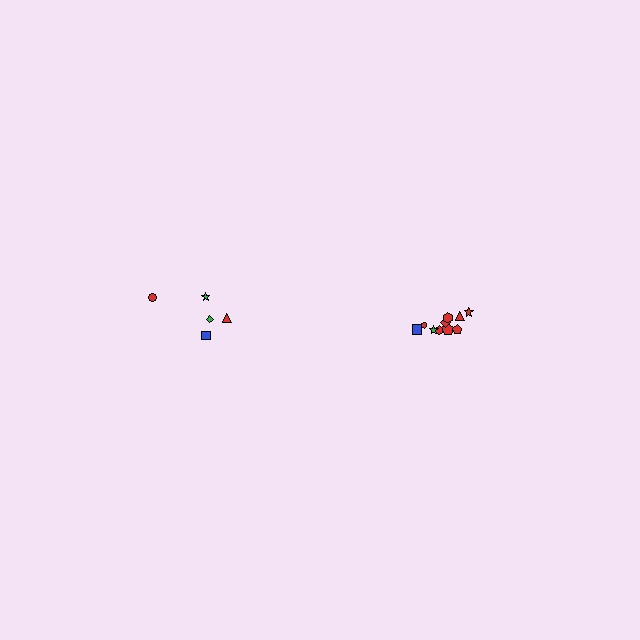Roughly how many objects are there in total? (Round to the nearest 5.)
Roughly 15 objects in total.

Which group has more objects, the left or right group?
The right group.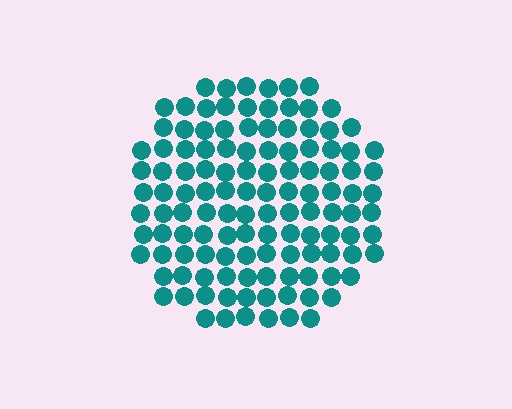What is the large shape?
The large shape is a circle.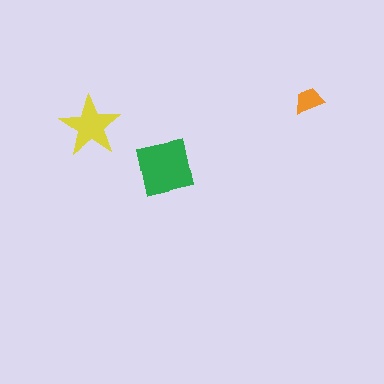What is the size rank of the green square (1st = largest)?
1st.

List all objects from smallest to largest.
The orange trapezoid, the yellow star, the green square.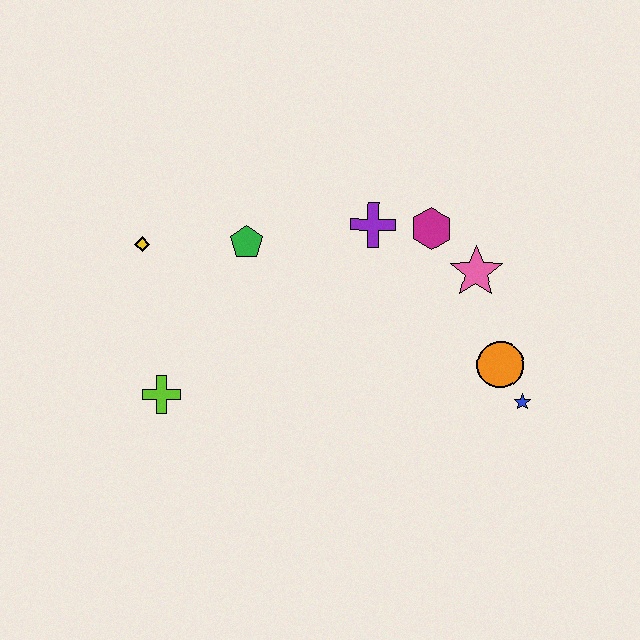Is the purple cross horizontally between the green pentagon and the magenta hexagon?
Yes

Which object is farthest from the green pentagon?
The blue star is farthest from the green pentagon.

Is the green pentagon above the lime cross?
Yes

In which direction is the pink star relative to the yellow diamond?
The pink star is to the right of the yellow diamond.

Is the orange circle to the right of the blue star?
No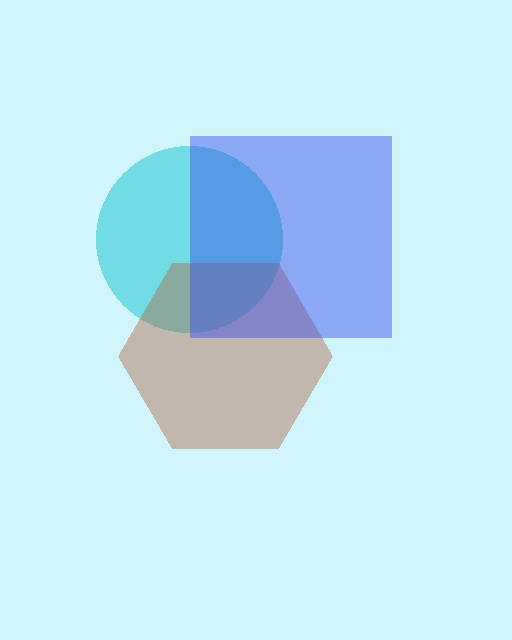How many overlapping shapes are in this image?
There are 3 overlapping shapes in the image.